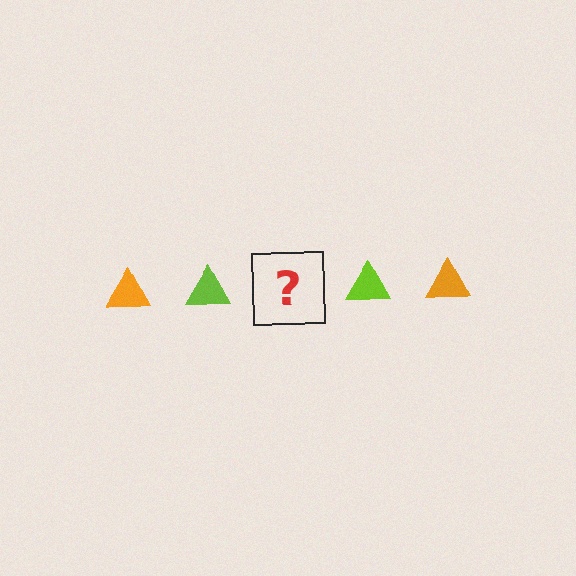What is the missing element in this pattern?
The missing element is an orange triangle.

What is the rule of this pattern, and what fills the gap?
The rule is that the pattern cycles through orange, lime triangles. The gap should be filled with an orange triangle.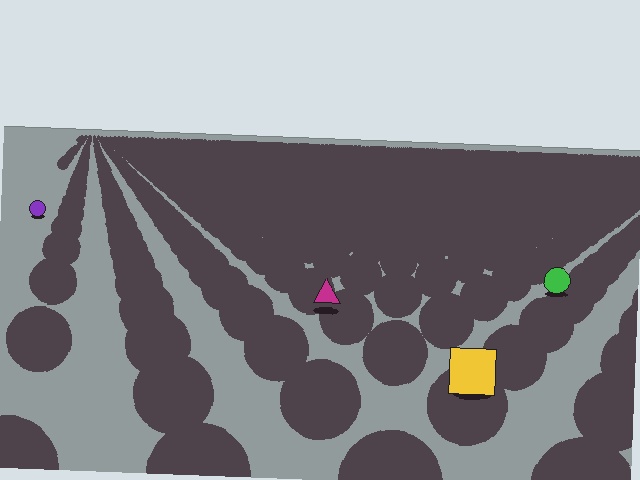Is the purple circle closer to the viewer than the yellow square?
No. The yellow square is closer — you can tell from the texture gradient: the ground texture is coarser near it.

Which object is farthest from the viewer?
The purple circle is farthest from the viewer. It appears smaller and the ground texture around it is denser.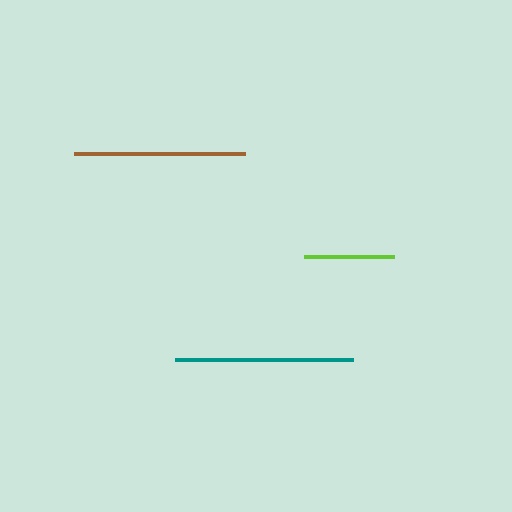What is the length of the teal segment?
The teal segment is approximately 178 pixels long.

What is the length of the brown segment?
The brown segment is approximately 171 pixels long.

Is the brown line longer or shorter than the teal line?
The teal line is longer than the brown line.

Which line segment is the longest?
The teal line is the longest at approximately 178 pixels.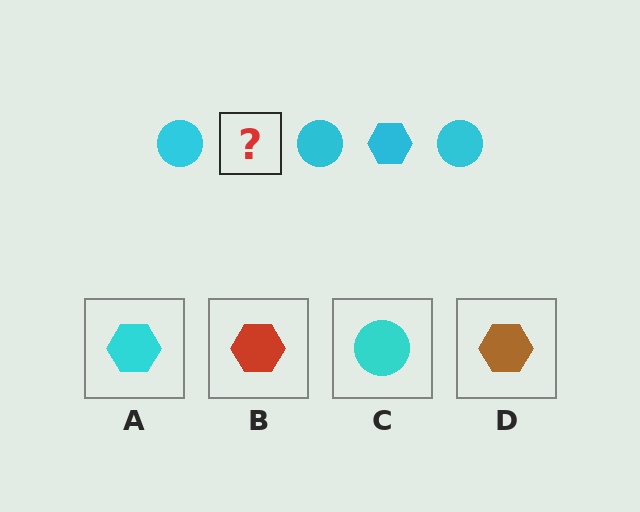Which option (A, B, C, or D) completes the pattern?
A.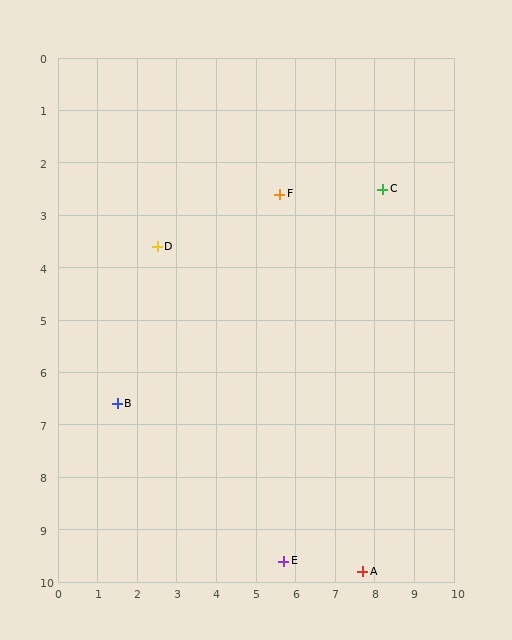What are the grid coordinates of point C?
Point C is at approximately (8.2, 2.5).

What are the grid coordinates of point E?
Point E is at approximately (5.7, 9.6).